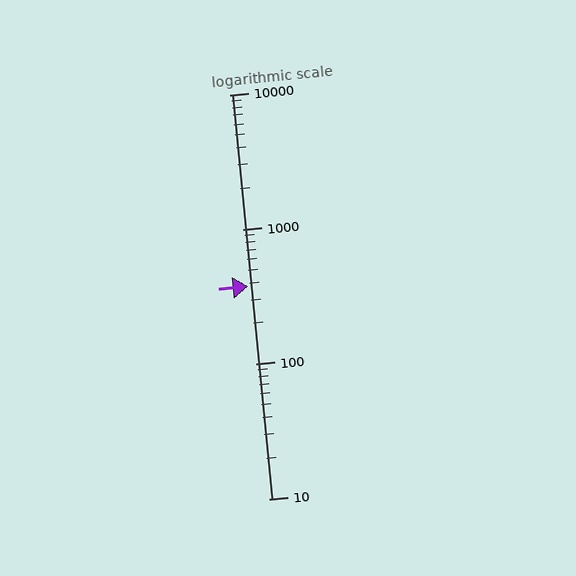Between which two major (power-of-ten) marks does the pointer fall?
The pointer is between 100 and 1000.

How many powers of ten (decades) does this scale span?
The scale spans 3 decades, from 10 to 10000.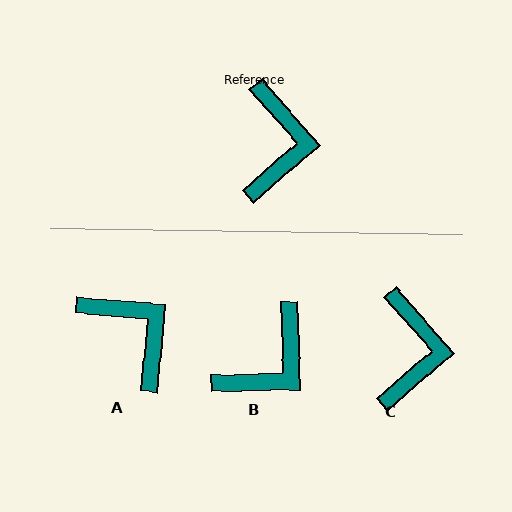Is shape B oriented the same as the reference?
No, it is off by about 39 degrees.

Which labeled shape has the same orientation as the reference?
C.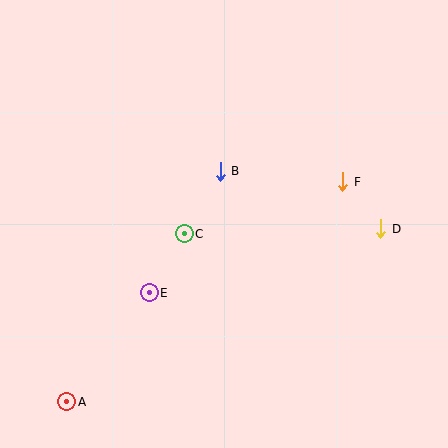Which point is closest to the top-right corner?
Point F is closest to the top-right corner.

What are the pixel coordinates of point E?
Point E is at (149, 293).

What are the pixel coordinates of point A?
Point A is at (67, 402).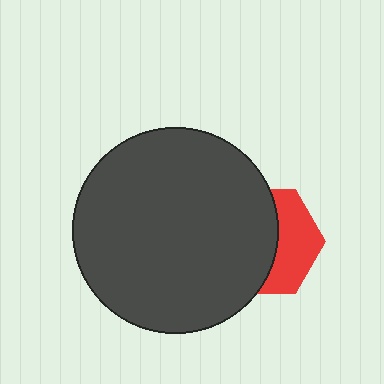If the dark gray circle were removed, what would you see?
You would see the complete red hexagon.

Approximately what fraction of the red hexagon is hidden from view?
Roughly 59% of the red hexagon is hidden behind the dark gray circle.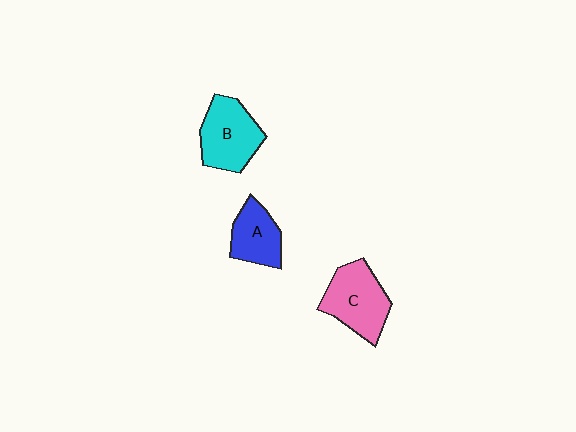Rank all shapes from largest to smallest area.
From largest to smallest: C (pink), B (cyan), A (blue).